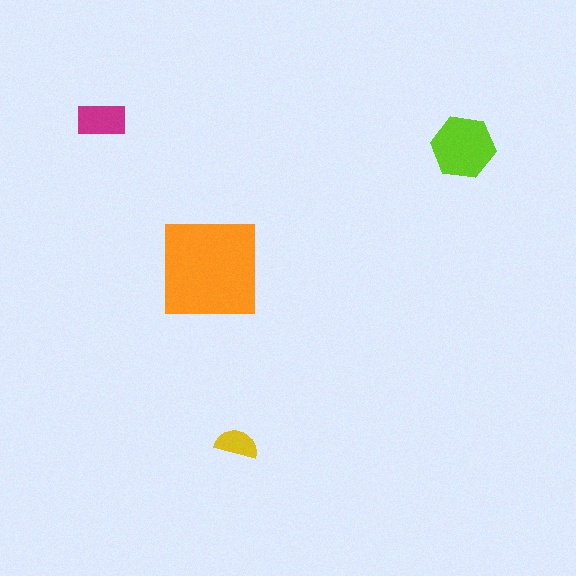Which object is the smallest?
The yellow semicircle.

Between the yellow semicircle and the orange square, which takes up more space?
The orange square.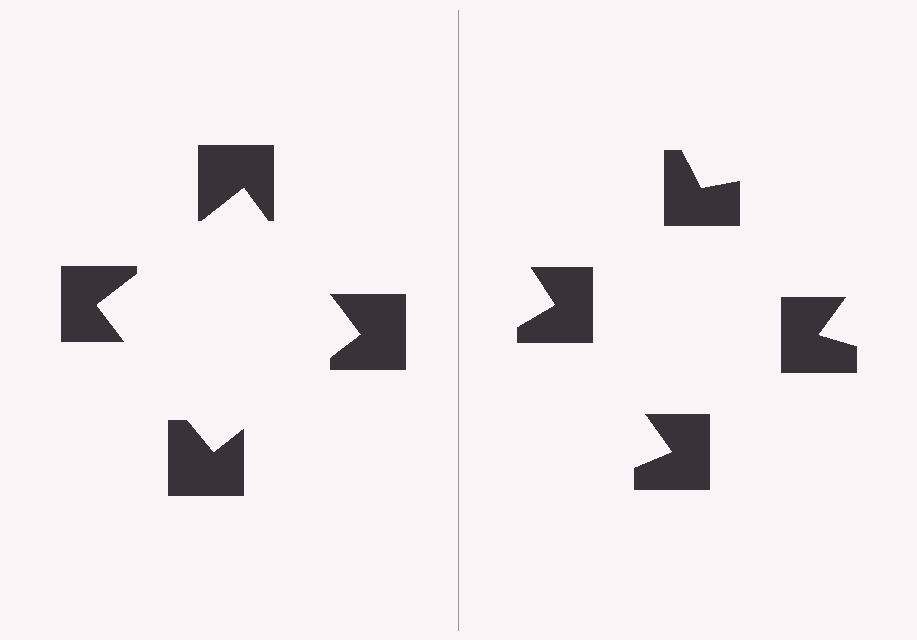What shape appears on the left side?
An illusory square.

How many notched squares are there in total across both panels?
8 — 4 on each side.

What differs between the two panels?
The notched squares are positioned identically on both sides; only the wedge orientations differ. On the left they align to a square; on the right they are misaligned.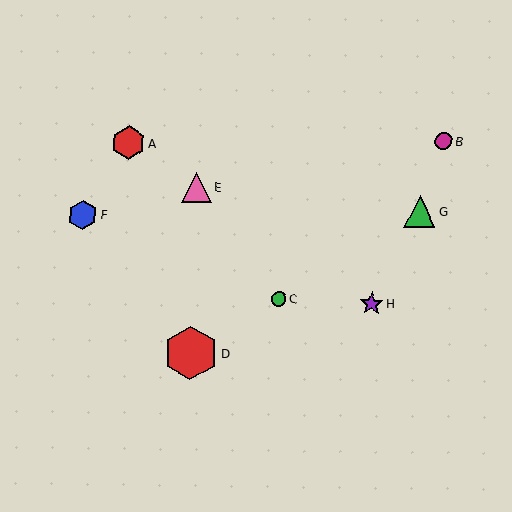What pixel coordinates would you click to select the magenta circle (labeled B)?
Click at (444, 141) to select the magenta circle B.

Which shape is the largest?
The red hexagon (labeled D) is the largest.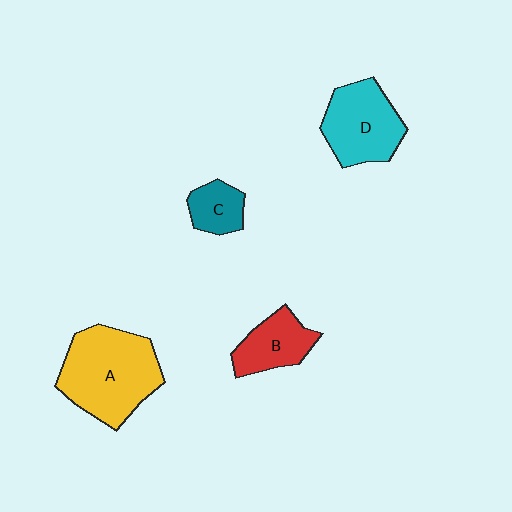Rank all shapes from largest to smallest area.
From largest to smallest: A (yellow), D (cyan), B (red), C (teal).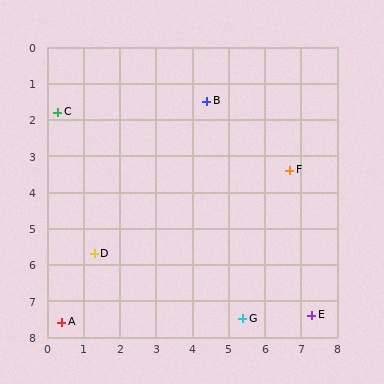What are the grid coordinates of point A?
Point A is at approximately (0.4, 7.6).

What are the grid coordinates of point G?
Point G is at approximately (5.4, 7.5).